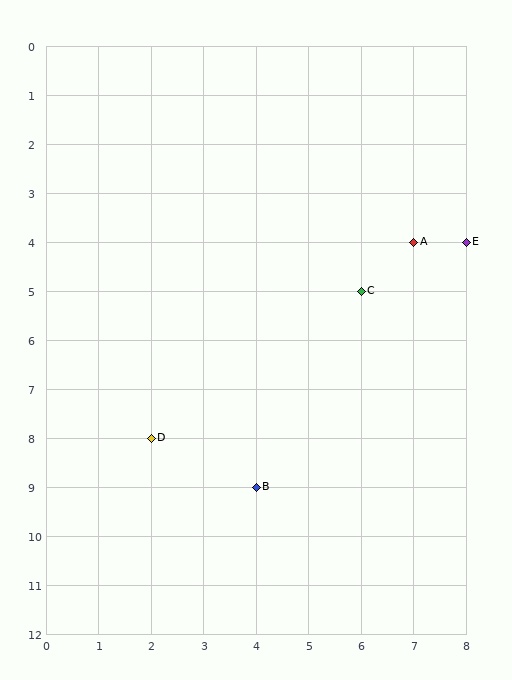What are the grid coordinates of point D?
Point D is at grid coordinates (2, 8).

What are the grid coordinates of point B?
Point B is at grid coordinates (4, 9).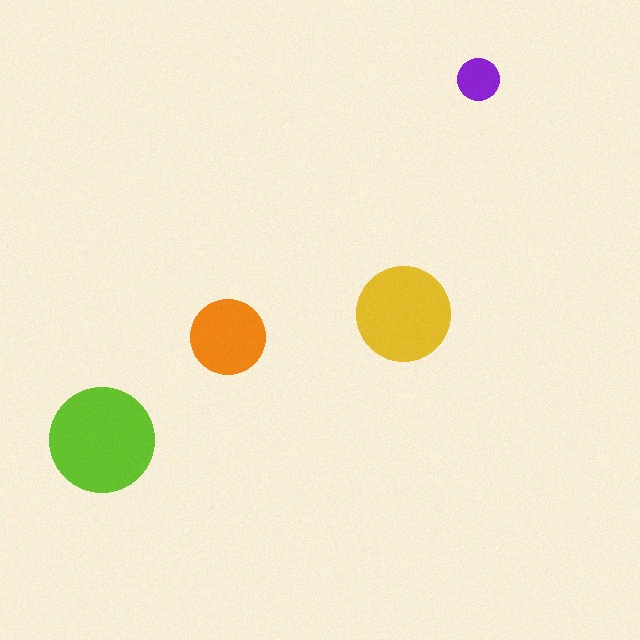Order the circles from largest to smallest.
the lime one, the yellow one, the orange one, the purple one.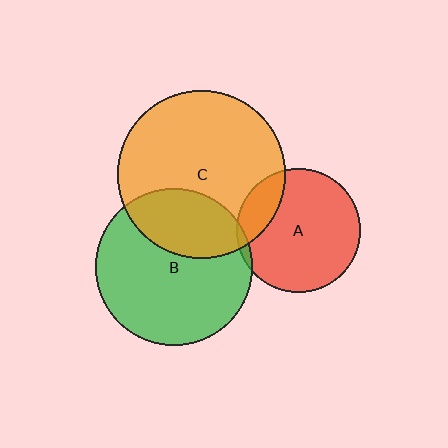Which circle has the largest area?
Circle C (orange).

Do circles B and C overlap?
Yes.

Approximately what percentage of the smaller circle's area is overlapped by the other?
Approximately 30%.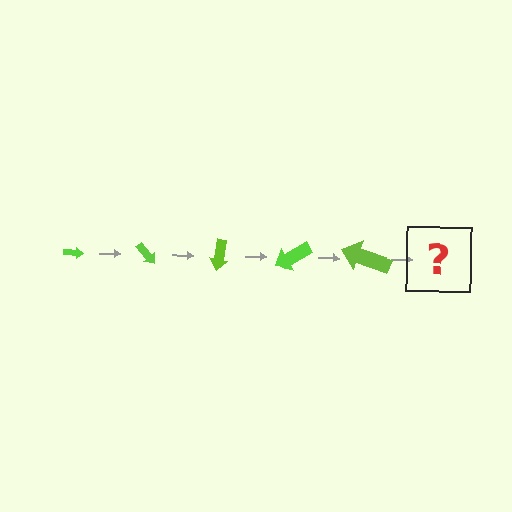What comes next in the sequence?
The next element should be an arrow, larger than the previous one and rotated 250 degrees from the start.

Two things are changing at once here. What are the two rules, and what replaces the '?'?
The two rules are that the arrow grows larger each step and it rotates 50 degrees each step. The '?' should be an arrow, larger than the previous one and rotated 250 degrees from the start.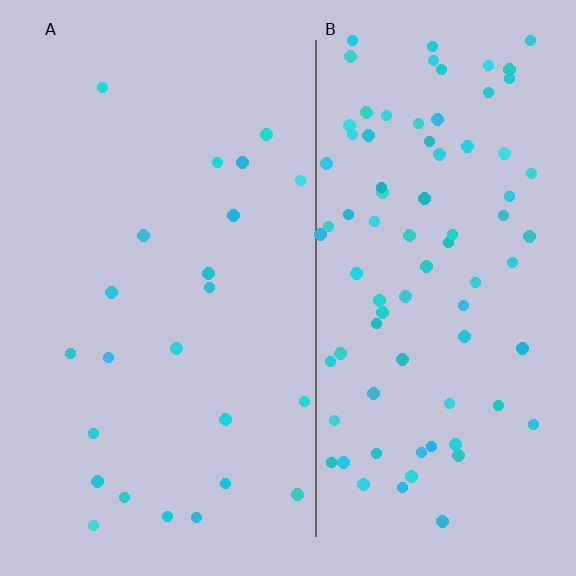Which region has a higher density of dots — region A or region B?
B (the right).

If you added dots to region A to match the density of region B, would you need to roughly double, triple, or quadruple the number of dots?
Approximately quadruple.